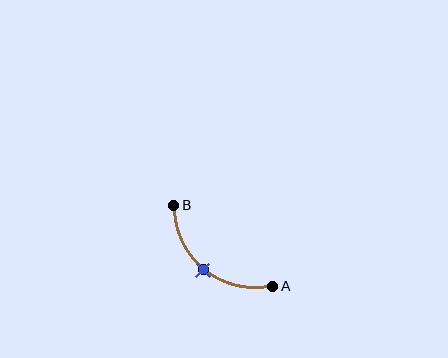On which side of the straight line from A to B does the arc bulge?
The arc bulges below and to the left of the straight line connecting A and B.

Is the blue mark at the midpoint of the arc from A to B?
Yes. The blue mark lies on the arc at equal arc-length from both A and B — it is the arc midpoint.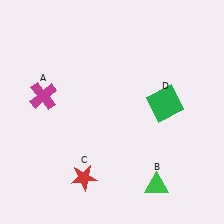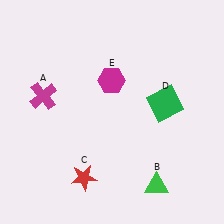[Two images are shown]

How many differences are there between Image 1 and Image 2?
There is 1 difference between the two images.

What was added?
A magenta hexagon (E) was added in Image 2.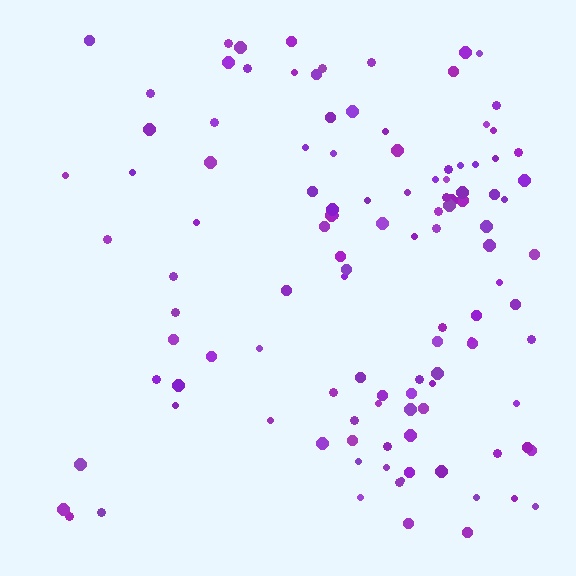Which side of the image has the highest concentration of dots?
The right.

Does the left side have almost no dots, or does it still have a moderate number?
Still a moderate number, just noticeably fewer than the right.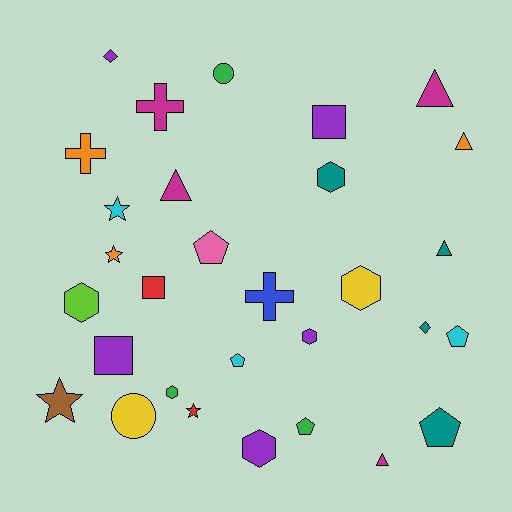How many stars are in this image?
There are 4 stars.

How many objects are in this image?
There are 30 objects.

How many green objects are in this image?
There are 3 green objects.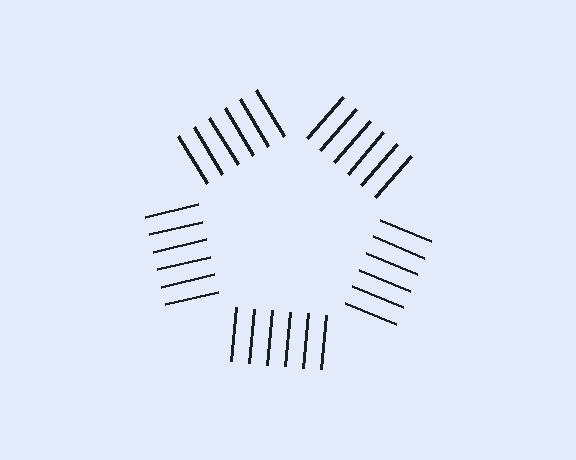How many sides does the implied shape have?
5 sides — the line-ends trace a pentagon.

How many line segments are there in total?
30 — 6 along each of the 5 edges.